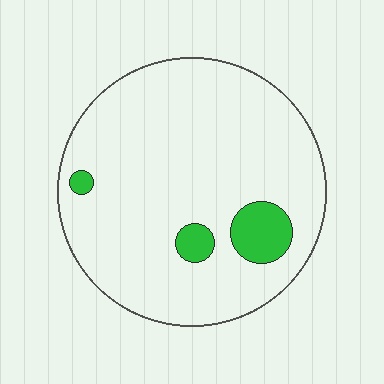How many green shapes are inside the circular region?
3.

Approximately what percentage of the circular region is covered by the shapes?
Approximately 10%.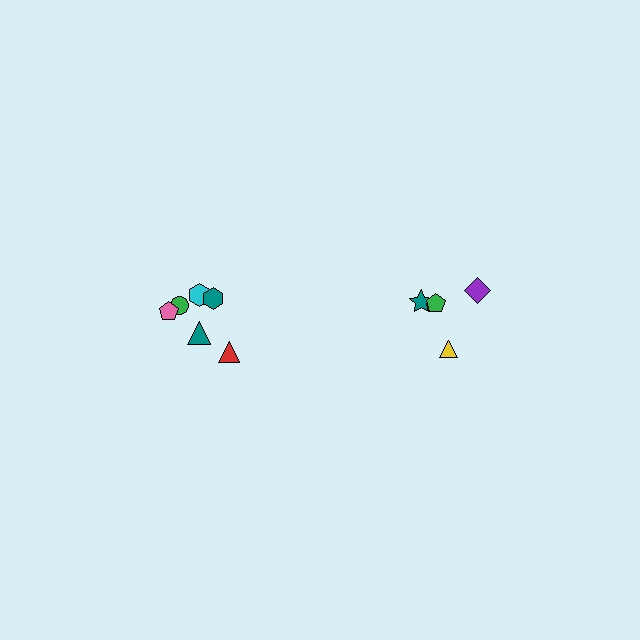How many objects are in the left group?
There are 6 objects.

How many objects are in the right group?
There are 4 objects.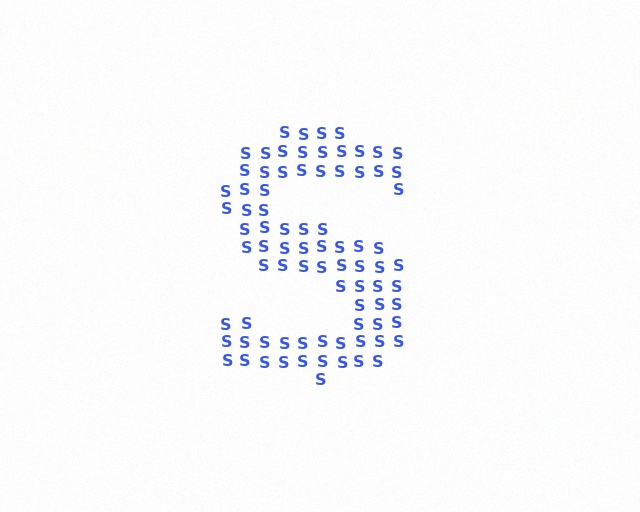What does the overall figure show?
The overall figure shows the letter S.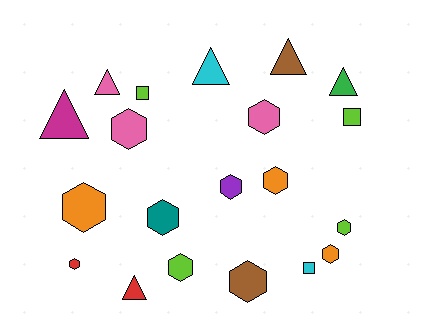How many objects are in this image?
There are 20 objects.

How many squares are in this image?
There are 3 squares.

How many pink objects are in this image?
There are 3 pink objects.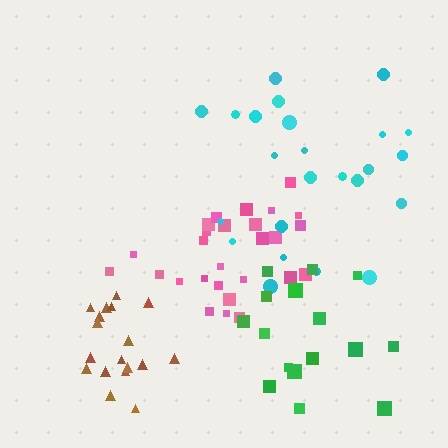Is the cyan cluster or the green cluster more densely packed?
Cyan.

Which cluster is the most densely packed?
Brown.